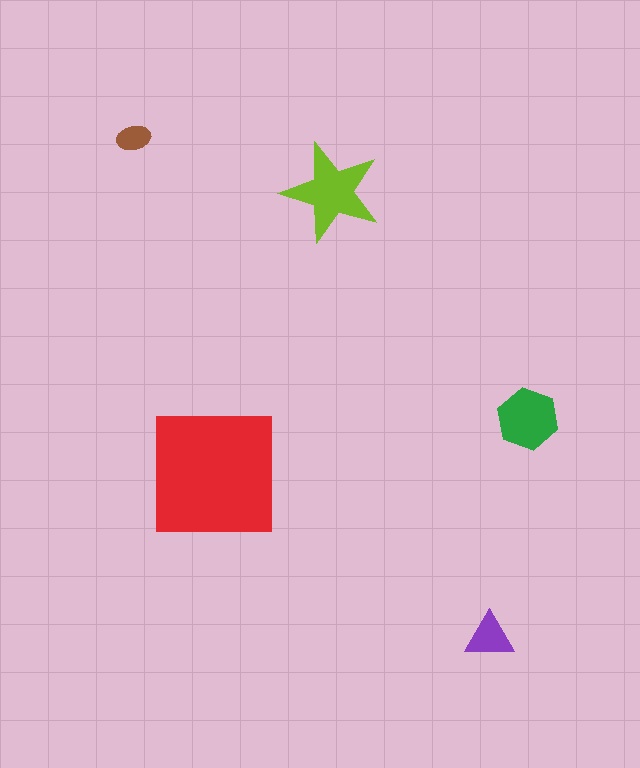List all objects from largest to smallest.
The red square, the lime star, the green hexagon, the purple triangle, the brown ellipse.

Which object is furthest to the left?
The brown ellipse is leftmost.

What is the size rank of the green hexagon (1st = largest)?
3rd.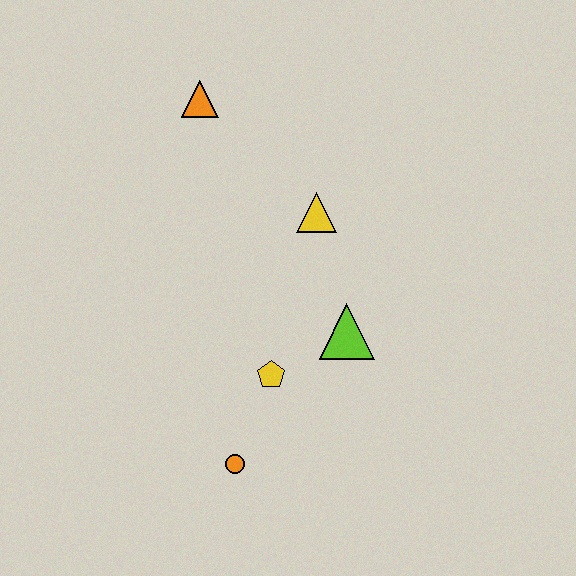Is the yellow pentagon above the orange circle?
Yes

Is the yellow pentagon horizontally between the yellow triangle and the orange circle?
Yes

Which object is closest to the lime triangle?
The yellow pentagon is closest to the lime triangle.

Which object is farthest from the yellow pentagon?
The orange triangle is farthest from the yellow pentagon.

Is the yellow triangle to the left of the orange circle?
No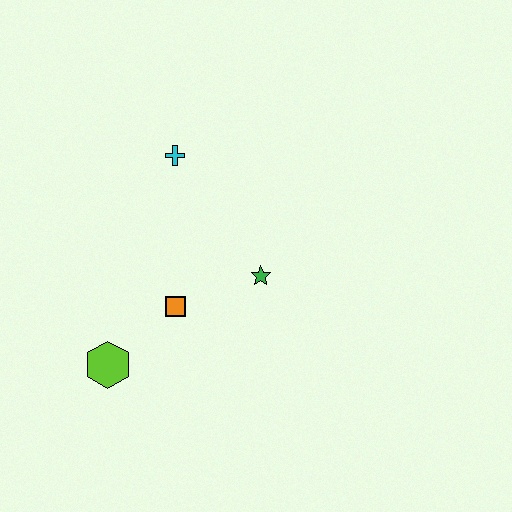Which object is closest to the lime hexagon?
The orange square is closest to the lime hexagon.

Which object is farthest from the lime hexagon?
The cyan cross is farthest from the lime hexagon.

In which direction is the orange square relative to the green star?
The orange square is to the left of the green star.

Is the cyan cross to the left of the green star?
Yes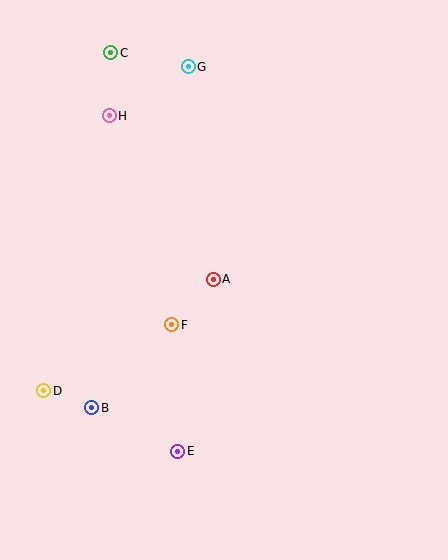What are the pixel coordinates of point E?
Point E is at (178, 451).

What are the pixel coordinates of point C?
Point C is at (111, 53).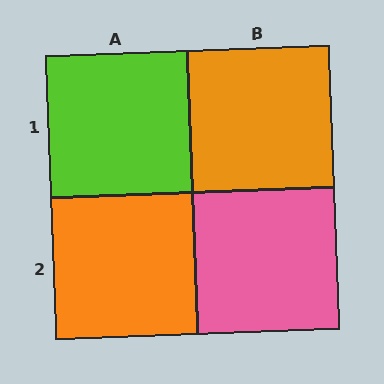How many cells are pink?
1 cell is pink.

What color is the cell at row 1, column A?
Lime.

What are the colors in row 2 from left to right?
Orange, pink.